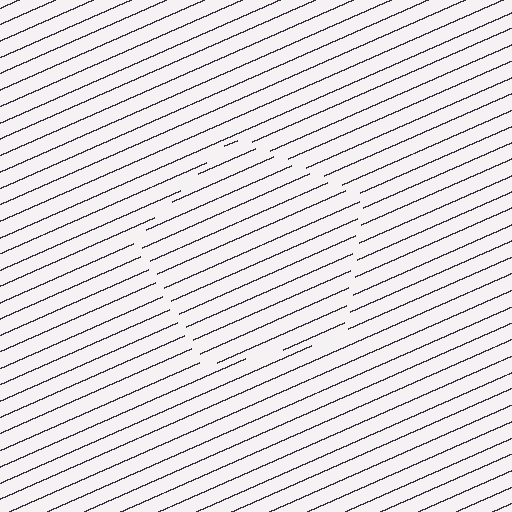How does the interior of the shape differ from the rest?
The interior of the shape contains the same grating, shifted by half a period — the contour is defined by the phase discontinuity where line-ends from the inner and outer gratings abut.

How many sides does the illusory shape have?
5 sides — the line-ends trace a pentagon.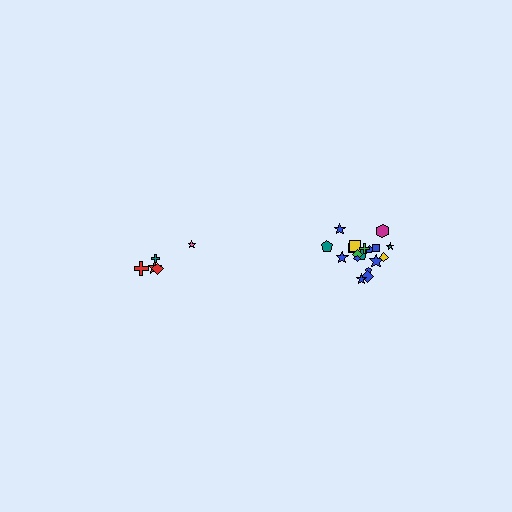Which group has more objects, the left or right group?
The right group.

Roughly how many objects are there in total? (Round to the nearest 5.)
Roughly 25 objects in total.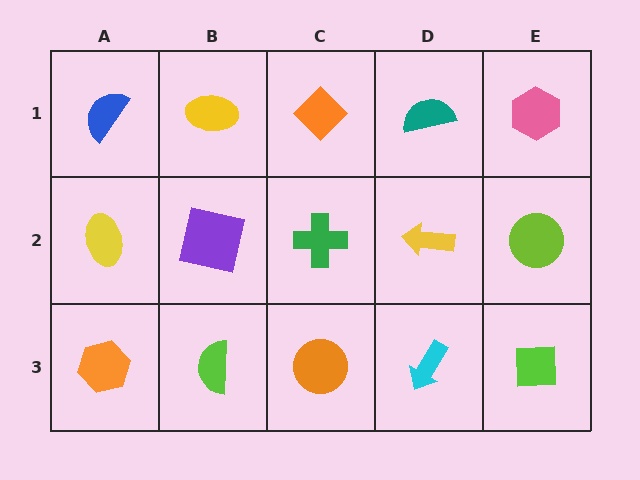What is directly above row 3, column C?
A green cross.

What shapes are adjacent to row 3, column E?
A lime circle (row 2, column E), a cyan arrow (row 3, column D).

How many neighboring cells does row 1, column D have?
3.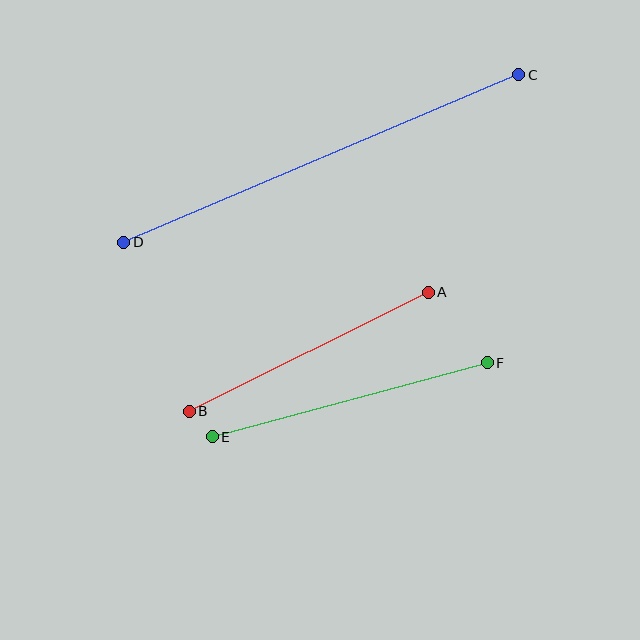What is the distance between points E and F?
The distance is approximately 285 pixels.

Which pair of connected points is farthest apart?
Points C and D are farthest apart.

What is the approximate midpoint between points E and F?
The midpoint is at approximately (350, 400) pixels.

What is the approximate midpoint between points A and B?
The midpoint is at approximately (309, 352) pixels.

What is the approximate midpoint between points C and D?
The midpoint is at approximately (321, 159) pixels.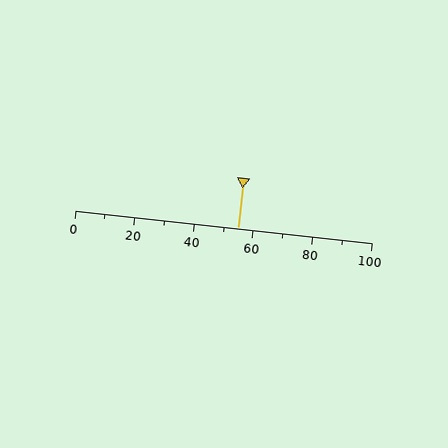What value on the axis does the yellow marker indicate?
The marker indicates approximately 55.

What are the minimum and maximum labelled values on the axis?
The axis runs from 0 to 100.